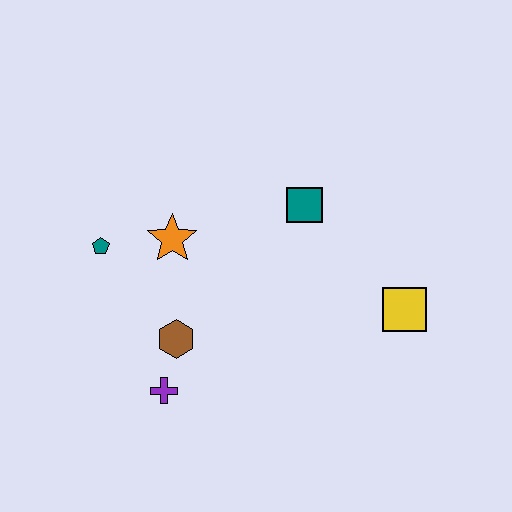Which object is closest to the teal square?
The orange star is closest to the teal square.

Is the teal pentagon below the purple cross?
No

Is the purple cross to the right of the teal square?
No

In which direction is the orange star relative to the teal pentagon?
The orange star is to the right of the teal pentagon.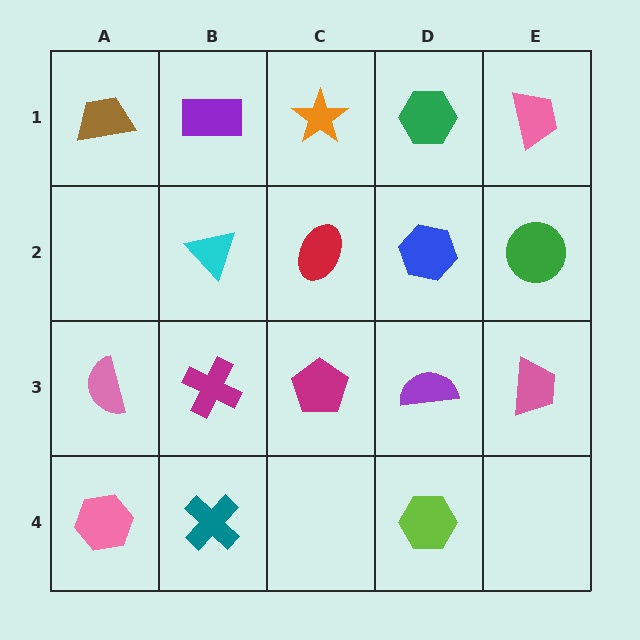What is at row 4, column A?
A pink hexagon.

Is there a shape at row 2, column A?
No, that cell is empty.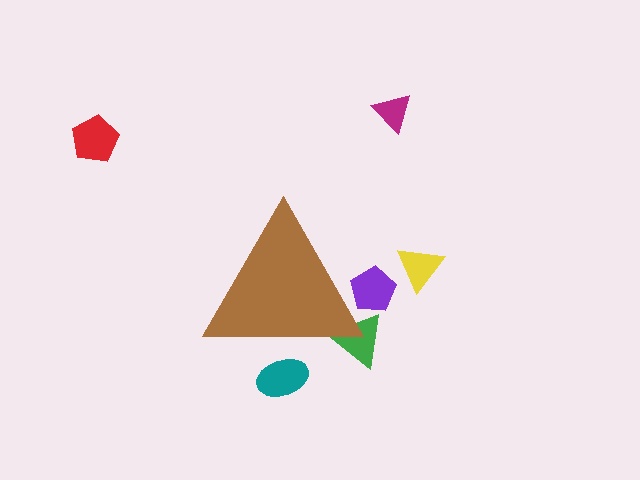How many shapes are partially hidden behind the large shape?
3 shapes are partially hidden.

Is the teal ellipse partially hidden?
Yes, the teal ellipse is partially hidden behind the brown triangle.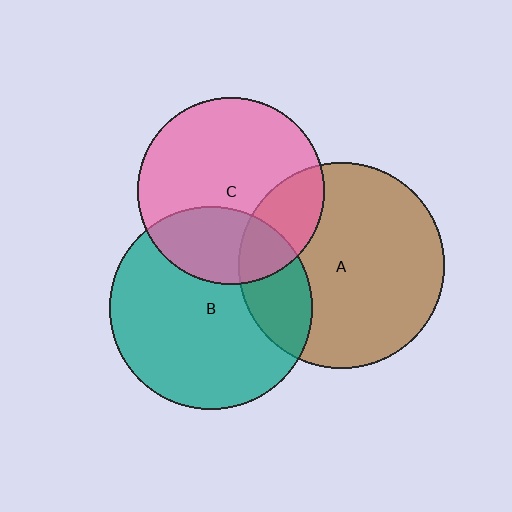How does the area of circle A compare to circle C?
Approximately 1.2 times.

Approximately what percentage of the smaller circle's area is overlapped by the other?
Approximately 25%.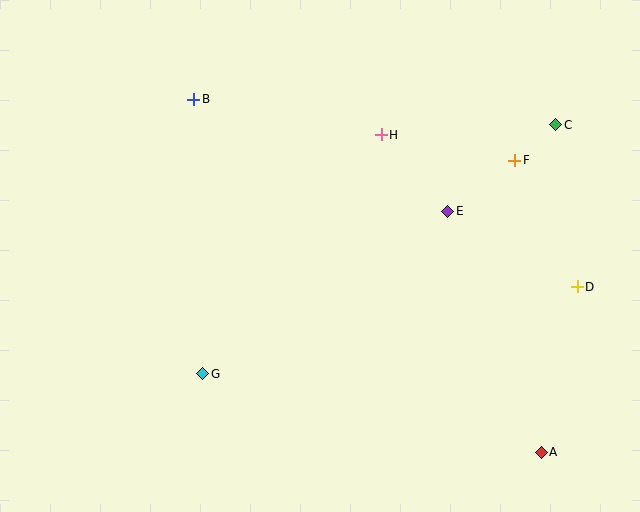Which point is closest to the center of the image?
Point E at (448, 211) is closest to the center.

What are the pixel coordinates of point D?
Point D is at (577, 287).